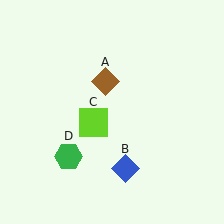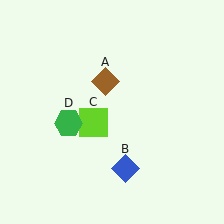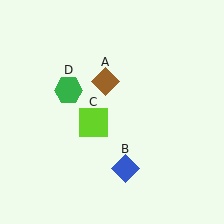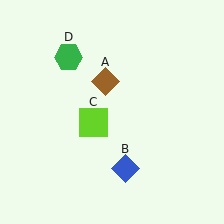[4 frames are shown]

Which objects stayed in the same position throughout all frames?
Brown diamond (object A) and blue diamond (object B) and lime square (object C) remained stationary.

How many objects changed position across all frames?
1 object changed position: green hexagon (object D).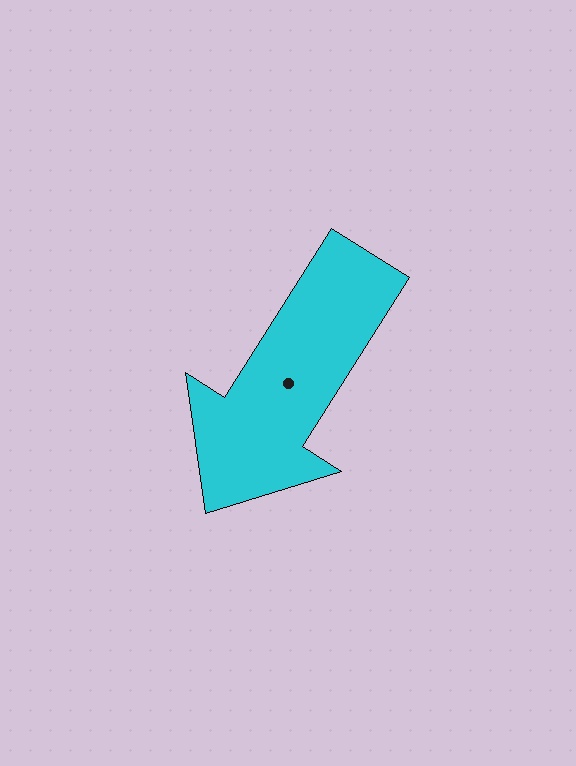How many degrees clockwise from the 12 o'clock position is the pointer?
Approximately 212 degrees.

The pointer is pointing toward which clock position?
Roughly 7 o'clock.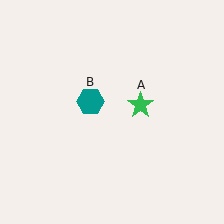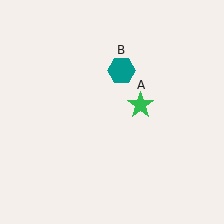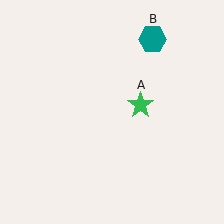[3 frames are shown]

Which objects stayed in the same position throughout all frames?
Green star (object A) remained stationary.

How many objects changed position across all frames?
1 object changed position: teal hexagon (object B).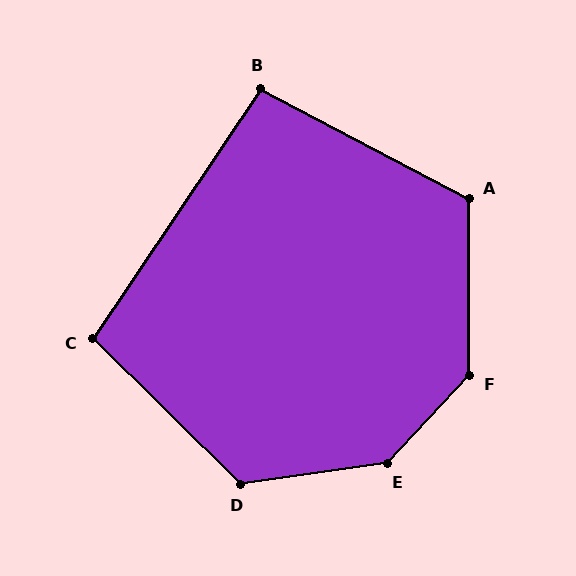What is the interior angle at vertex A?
Approximately 118 degrees (obtuse).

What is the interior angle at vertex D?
Approximately 127 degrees (obtuse).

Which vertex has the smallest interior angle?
B, at approximately 96 degrees.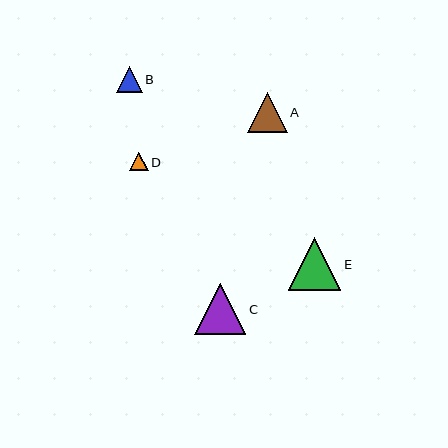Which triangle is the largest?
Triangle E is the largest with a size of approximately 53 pixels.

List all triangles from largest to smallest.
From largest to smallest: E, C, A, B, D.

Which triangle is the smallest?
Triangle D is the smallest with a size of approximately 18 pixels.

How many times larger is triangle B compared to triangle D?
Triangle B is approximately 1.4 times the size of triangle D.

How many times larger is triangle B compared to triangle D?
Triangle B is approximately 1.4 times the size of triangle D.